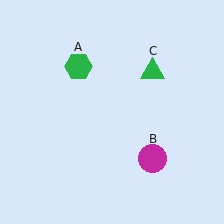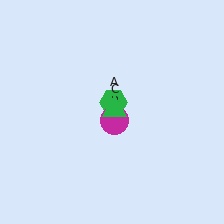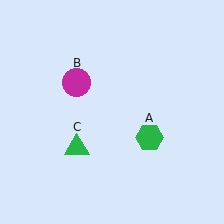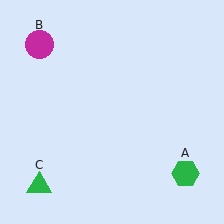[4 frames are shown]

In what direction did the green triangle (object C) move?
The green triangle (object C) moved down and to the left.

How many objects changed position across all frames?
3 objects changed position: green hexagon (object A), magenta circle (object B), green triangle (object C).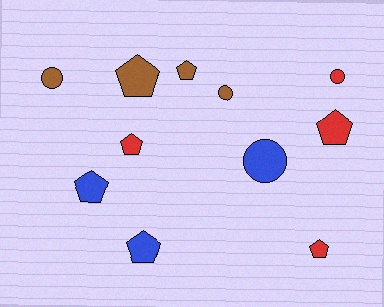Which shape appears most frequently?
Pentagon, with 7 objects.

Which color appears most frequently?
Brown, with 4 objects.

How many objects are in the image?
There are 11 objects.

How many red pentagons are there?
There are 3 red pentagons.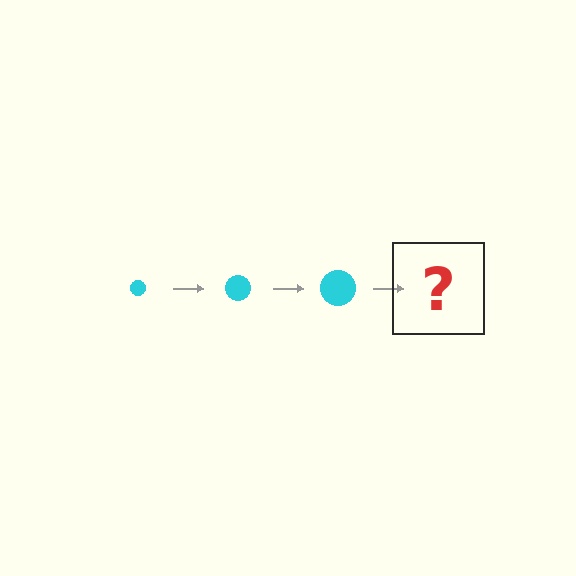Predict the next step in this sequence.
The next step is a cyan circle, larger than the previous one.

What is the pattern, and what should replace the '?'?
The pattern is that the circle gets progressively larger each step. The '?' should be a cyan circle, larger than the previous one.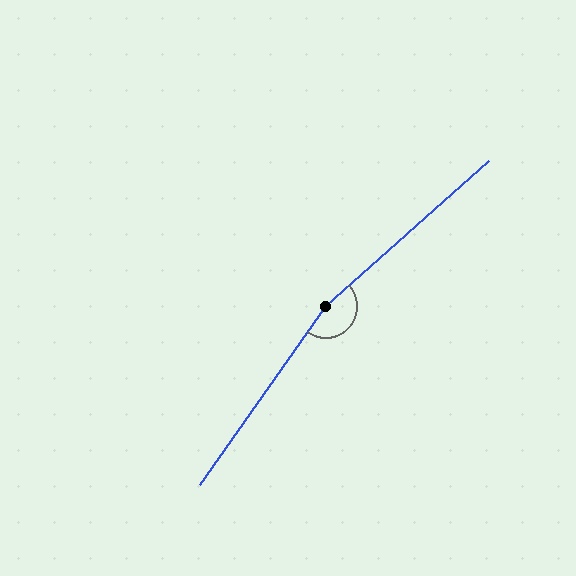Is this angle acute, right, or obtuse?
It is obtuse.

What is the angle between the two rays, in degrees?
Approximately 167 degrees.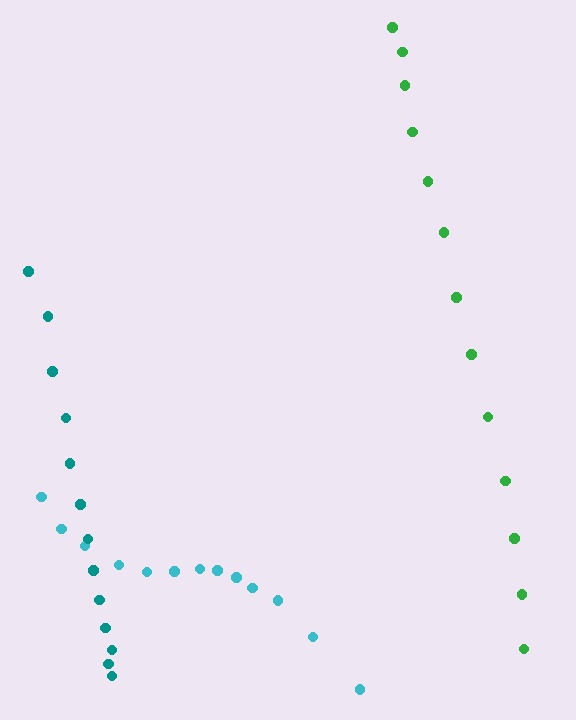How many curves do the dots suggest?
There are 3 distinct paths.